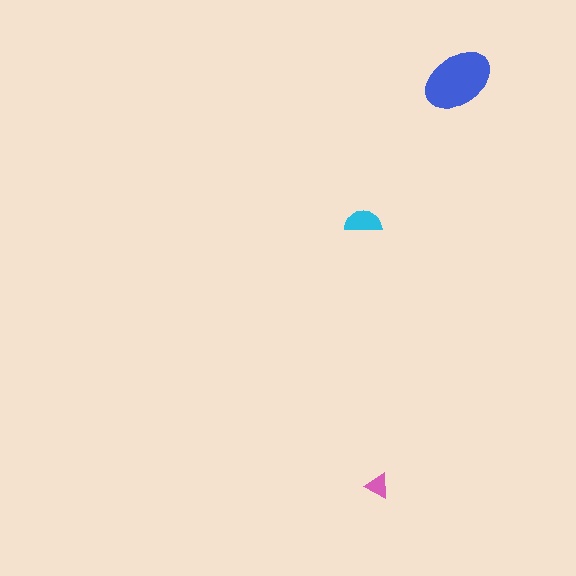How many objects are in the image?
There are 3 objects in the image.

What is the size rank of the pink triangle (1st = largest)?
3rd.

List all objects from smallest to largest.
The pink triangle, the cyan semicircle, the blue ellipse.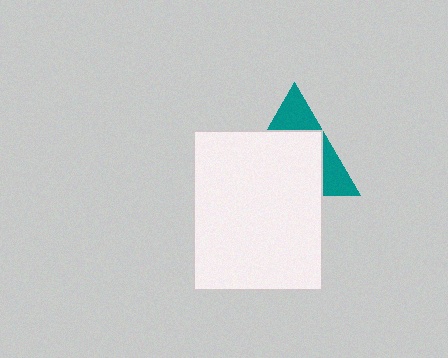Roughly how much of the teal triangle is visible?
A small part of it is visible (roughly 34%).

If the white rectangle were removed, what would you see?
You would see the complete teal triangle.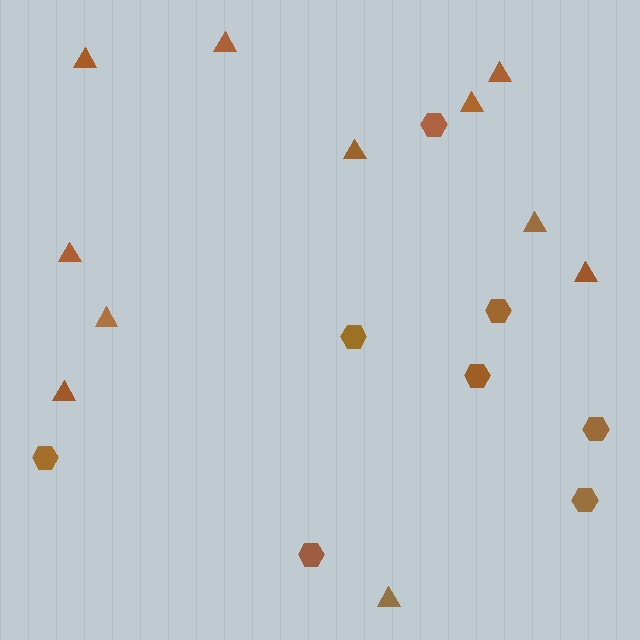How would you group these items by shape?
There are 2 groups: one group of triangles (11) and one group of hexagons (8).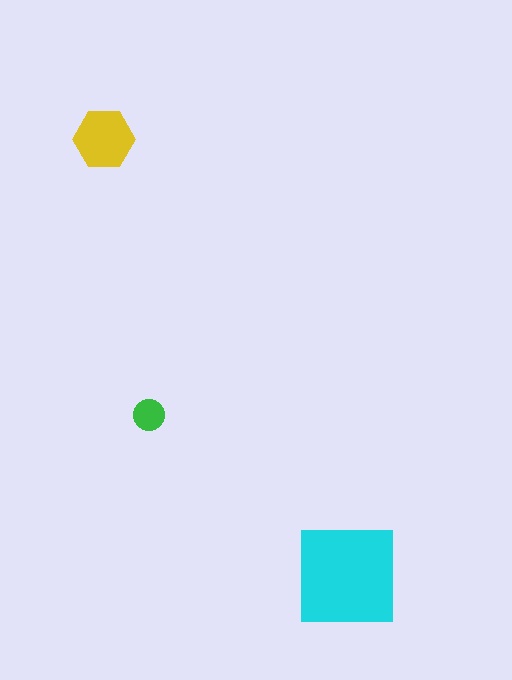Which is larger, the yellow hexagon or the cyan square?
The cyan square.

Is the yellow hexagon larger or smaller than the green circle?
Larger.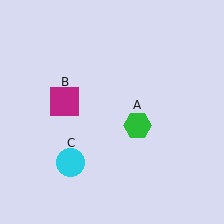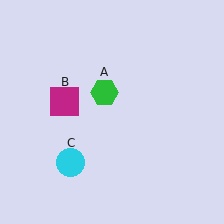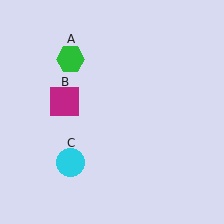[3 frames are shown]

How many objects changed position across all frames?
1 object changed position: green hexagon (object A).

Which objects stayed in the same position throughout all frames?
Magenta square (object B) and cyan circle (object C) remained stationary.